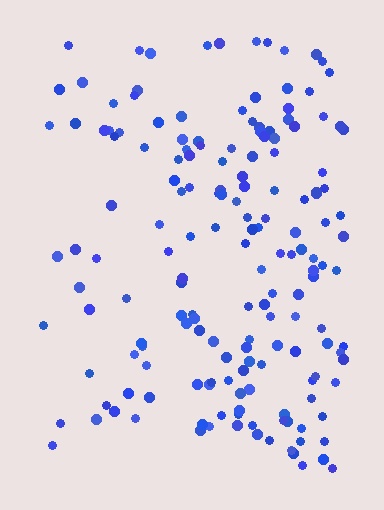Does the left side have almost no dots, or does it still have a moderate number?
Still a moderate number, just noticeably fewer than the right.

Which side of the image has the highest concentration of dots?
The right.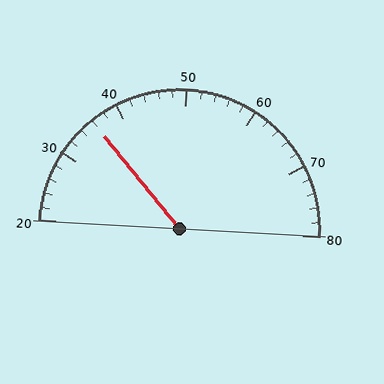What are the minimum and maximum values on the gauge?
The gauge ranges from 20 to 80.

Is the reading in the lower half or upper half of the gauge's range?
The reading is in the lower half of the range (20 to 80).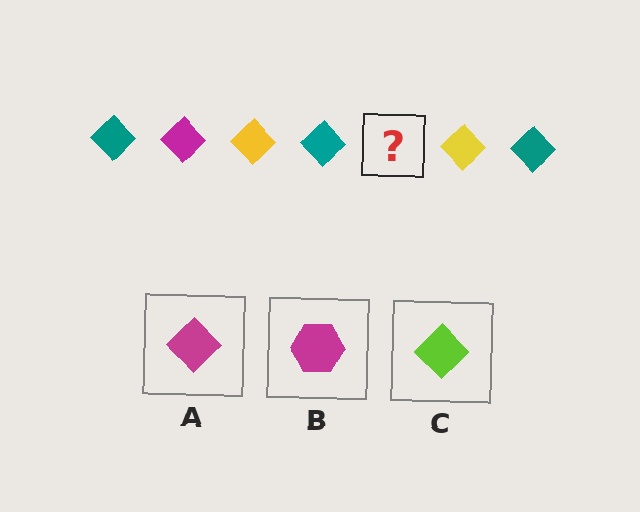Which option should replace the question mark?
Option A.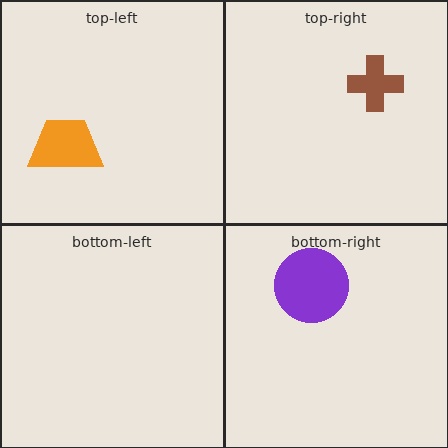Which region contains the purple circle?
The bottom-right region.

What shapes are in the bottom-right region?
The purple circle.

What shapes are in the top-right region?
The brown cross.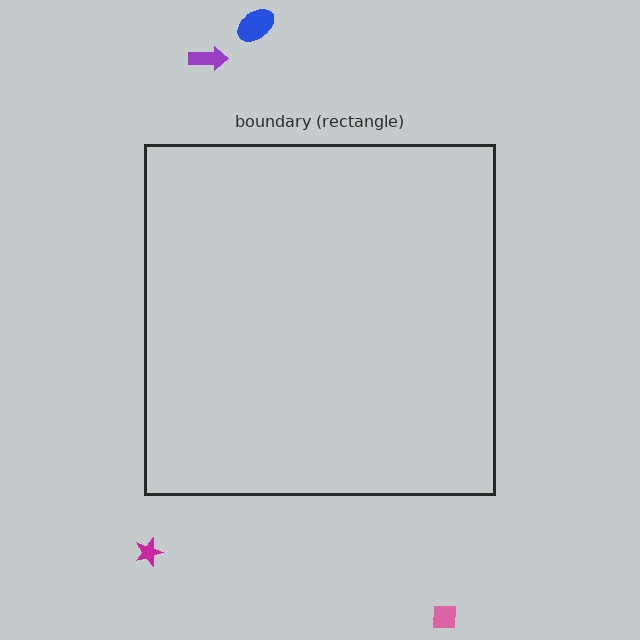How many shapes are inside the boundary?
0 inside, 4 outside.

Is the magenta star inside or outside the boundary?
Outside.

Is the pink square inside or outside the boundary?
Outside.